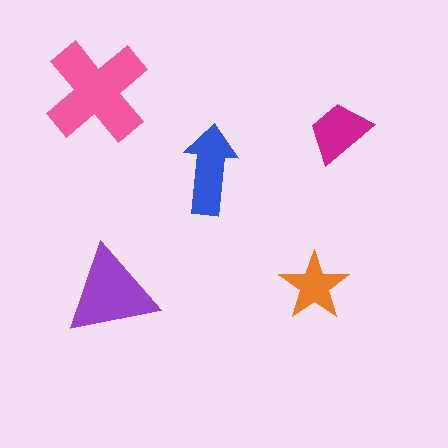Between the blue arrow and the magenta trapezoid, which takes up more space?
The blue arrow.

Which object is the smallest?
The orange star.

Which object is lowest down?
The purple triangle is bottommost.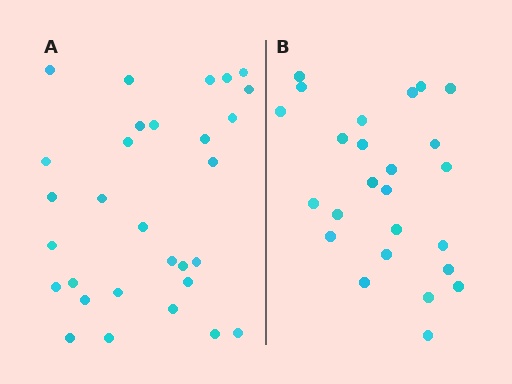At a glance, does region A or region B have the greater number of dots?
Region A (the left region) has more dots.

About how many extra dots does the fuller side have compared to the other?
Region A has about 5 more dots than region B.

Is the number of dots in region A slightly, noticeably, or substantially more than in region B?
Region A has only slightly more — the two regions are fairly close. The ratio is roughly 1.2 to 1.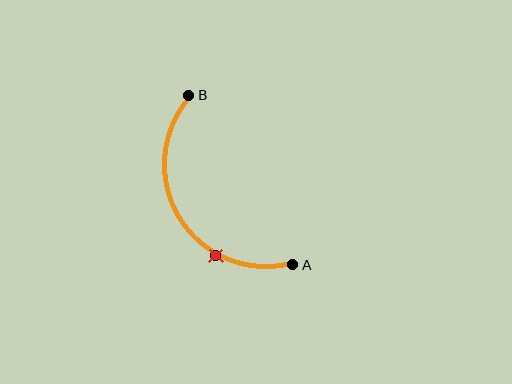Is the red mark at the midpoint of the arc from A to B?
No. The red mark lies on the arc but is closer to endpoint A. The arc midpoint would be at the point on the curve equidistant along the arc from both A and B.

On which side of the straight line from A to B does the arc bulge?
The arc bulges to the left of the straight line connecting A and B.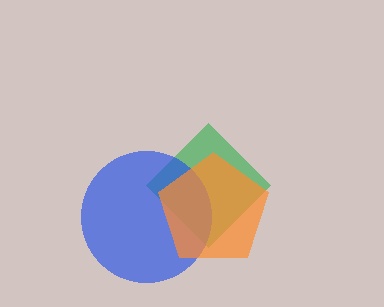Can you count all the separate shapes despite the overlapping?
Yes, there are 3 separate shapes.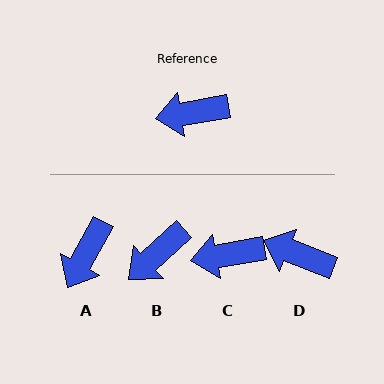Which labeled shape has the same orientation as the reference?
C.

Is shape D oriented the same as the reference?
No, it is off by about 32 degrees.